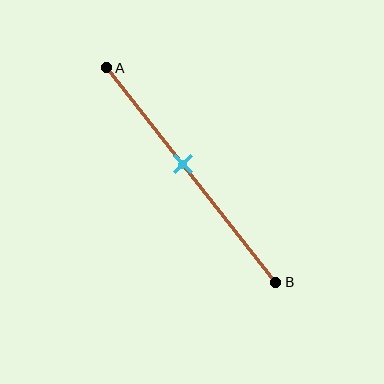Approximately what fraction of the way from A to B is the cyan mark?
The cyan mark is approximately 45% of the way from A to B.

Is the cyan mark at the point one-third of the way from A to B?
No, the mark is at about 45% from A, not at the 33% one-third point.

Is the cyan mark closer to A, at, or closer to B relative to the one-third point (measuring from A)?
The cyan mark is closer to point B than the one-third point of segment AB.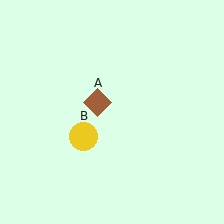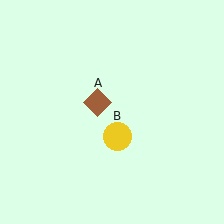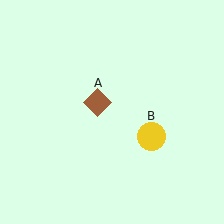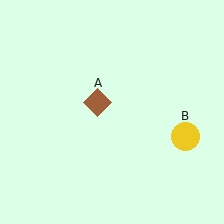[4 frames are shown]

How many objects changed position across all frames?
1 object changed position: yellow circle (object B).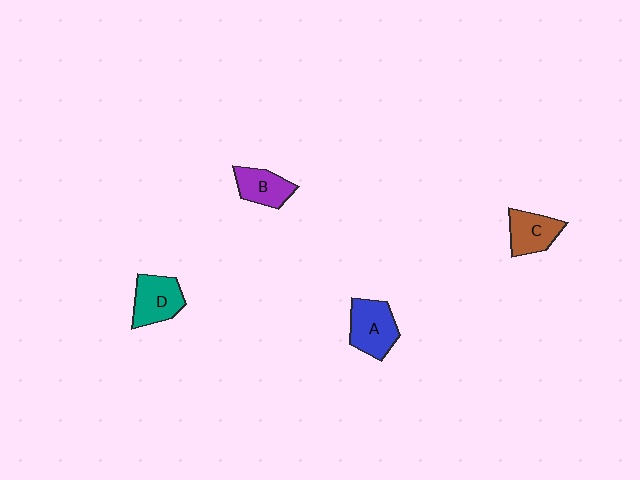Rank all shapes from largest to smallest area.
From largest to smallest: A (blue), D (teal), C (brown), B (purple).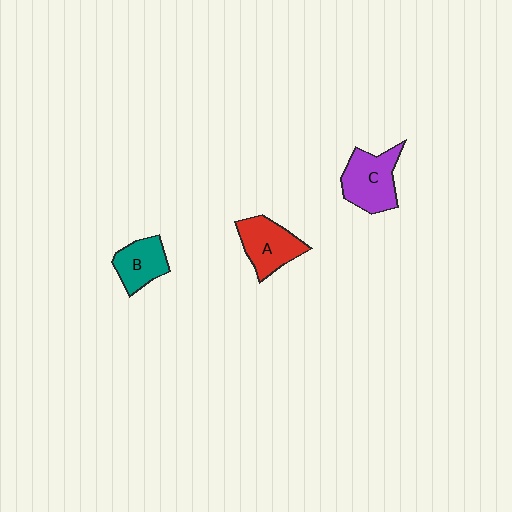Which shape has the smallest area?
Shape B (teal).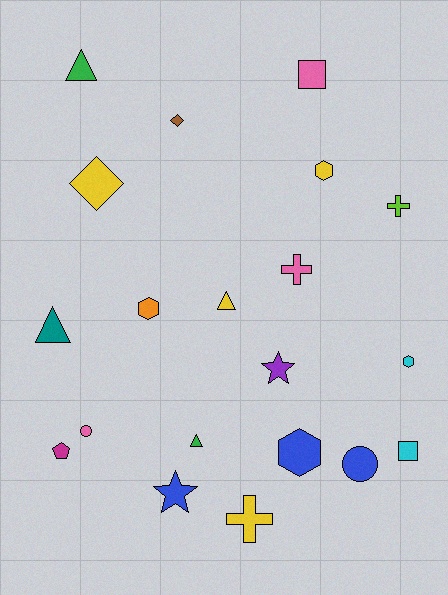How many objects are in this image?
There are 20 objects.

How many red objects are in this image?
There are no red objects.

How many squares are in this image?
There are 2 squares.